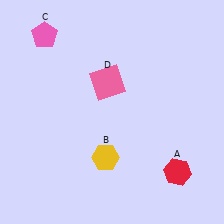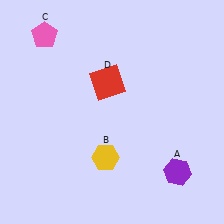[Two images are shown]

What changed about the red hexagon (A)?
In Image 1, A is red. In Image 2, it changed to purple.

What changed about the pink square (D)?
In Image 1, D is pink. In Image 2, it changed to red.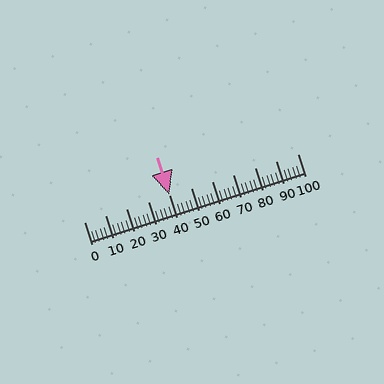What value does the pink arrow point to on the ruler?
The pink arrow points to approximately 40.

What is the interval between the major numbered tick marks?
The major tick marks are spaced 10 units apart.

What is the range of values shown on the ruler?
The ruler shows values from 0 to 100.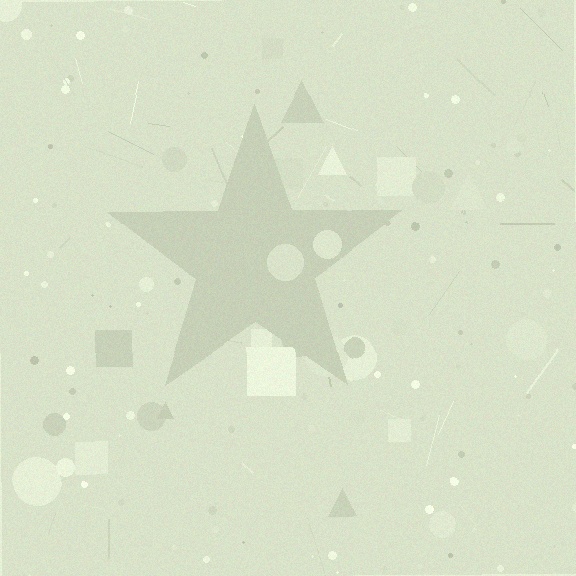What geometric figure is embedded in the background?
A star is embedded in the background.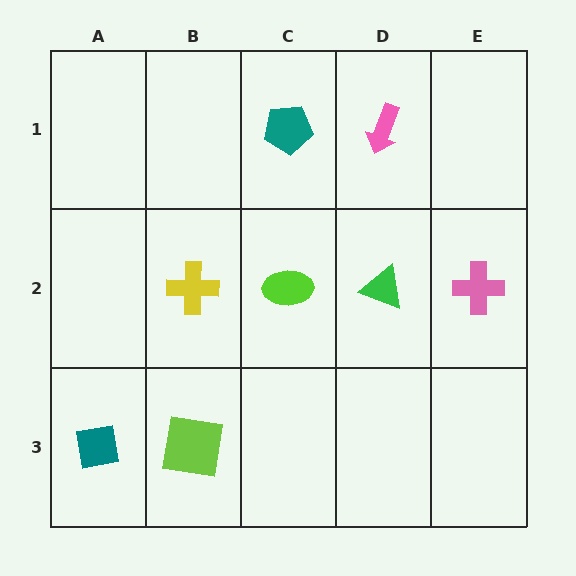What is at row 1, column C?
A teal pentagon.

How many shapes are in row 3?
2 shapes.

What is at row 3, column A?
A teal square.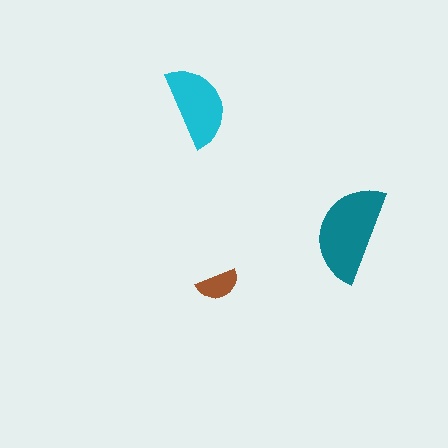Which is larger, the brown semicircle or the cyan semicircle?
The cyan one.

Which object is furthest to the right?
The teal semicircle is rightmost.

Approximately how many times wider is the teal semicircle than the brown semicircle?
About 2.5 times wider.